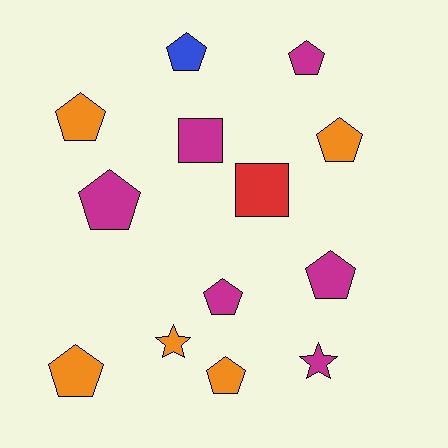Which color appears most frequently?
Magenta, with 6 objects.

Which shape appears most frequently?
Pentagon, with 9 objects.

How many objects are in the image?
There are 13 objects.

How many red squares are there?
There is 1 red square.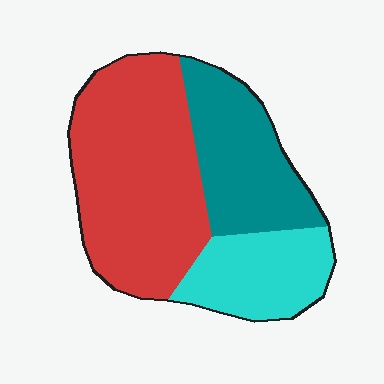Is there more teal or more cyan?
Teal.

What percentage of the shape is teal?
Teal covers 28% of the shape.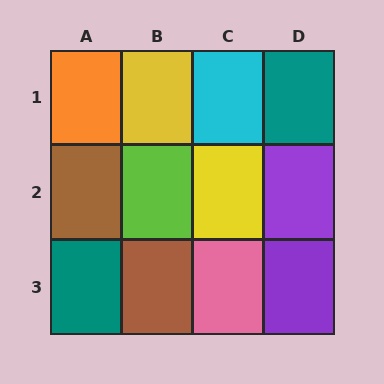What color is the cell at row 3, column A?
Teal.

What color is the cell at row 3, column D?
Purple.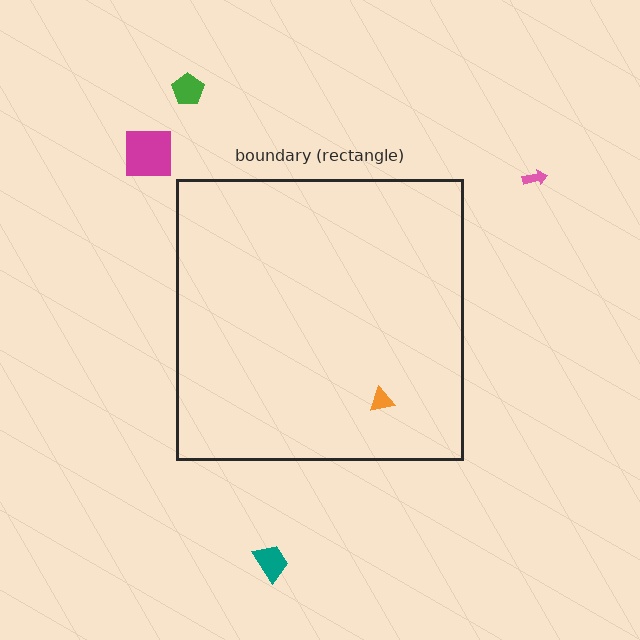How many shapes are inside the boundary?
1 inside, 4 outside.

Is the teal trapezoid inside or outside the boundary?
Outside.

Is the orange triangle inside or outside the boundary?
Inside.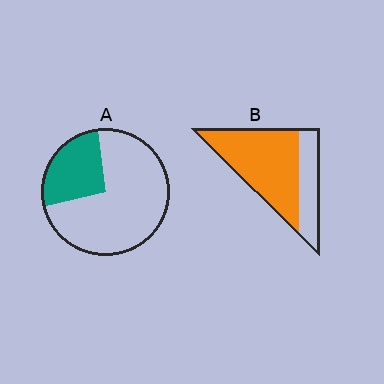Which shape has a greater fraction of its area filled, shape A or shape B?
Shape B.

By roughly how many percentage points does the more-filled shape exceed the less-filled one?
By roughly 45 percentage points (B over A).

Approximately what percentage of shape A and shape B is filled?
A is approximately 25% and B is approximately 70%.